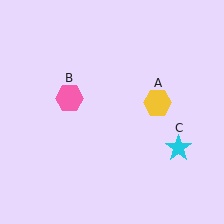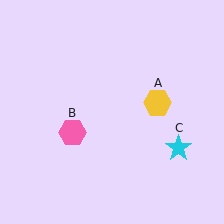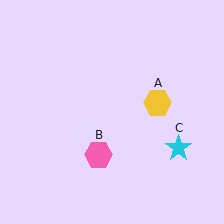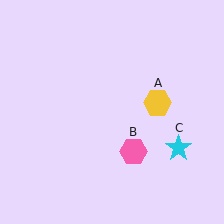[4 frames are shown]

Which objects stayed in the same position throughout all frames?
Yellow hexagon (object A) and cyan star (object C) remained stationary.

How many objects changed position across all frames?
1 object changed position: pink hexagon (object B).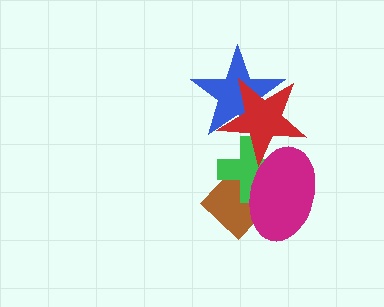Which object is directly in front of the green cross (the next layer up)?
The magenta ellipse is directly in front of the green cross.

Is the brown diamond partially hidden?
Yes, it is partially covered by another shape.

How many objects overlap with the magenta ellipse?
3 objects overlap with the magenta ellipse.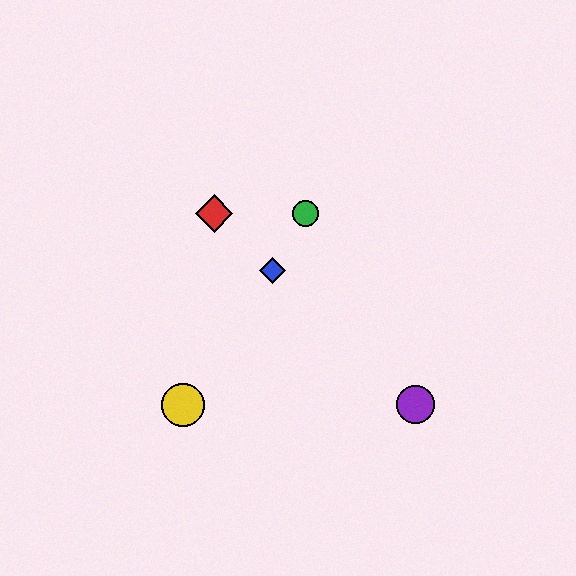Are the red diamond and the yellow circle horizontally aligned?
No, the red diamond is at y≈213 and the yellow circle is at y≈405.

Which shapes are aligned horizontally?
The red diamond, the green circle are aligned horizontally.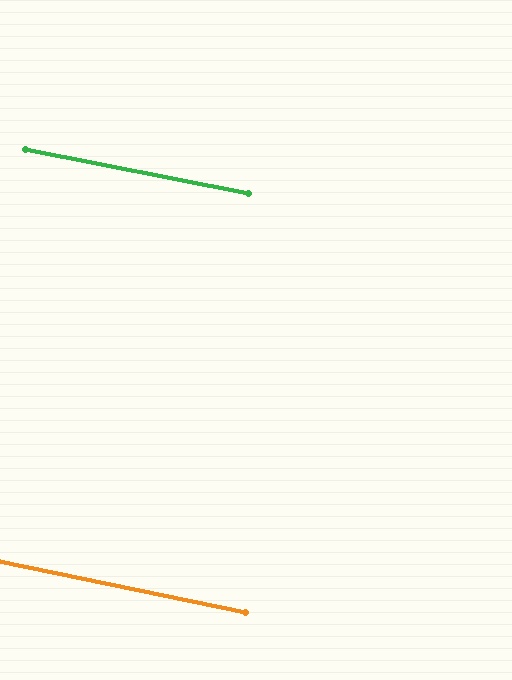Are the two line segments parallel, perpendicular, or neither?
Parallel — their directions differ by only 0.7°.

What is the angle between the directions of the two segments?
Approximately 1 degree.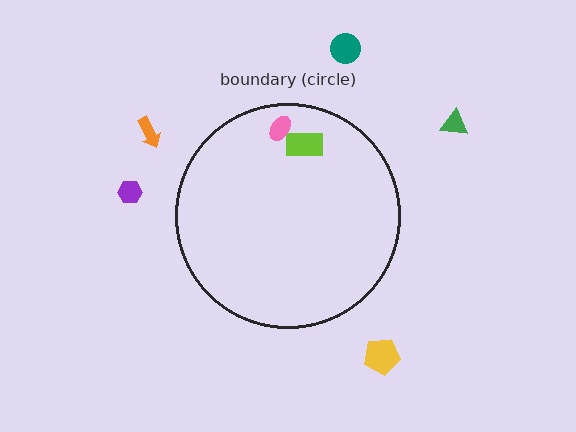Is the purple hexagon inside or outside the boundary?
Outside.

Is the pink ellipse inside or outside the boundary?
Inside.